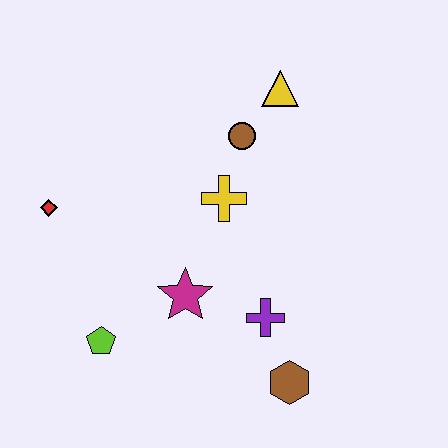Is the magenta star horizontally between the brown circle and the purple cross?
No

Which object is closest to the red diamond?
The lime pentagon is closest to the red diamond.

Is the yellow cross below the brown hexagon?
No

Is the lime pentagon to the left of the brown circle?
Yes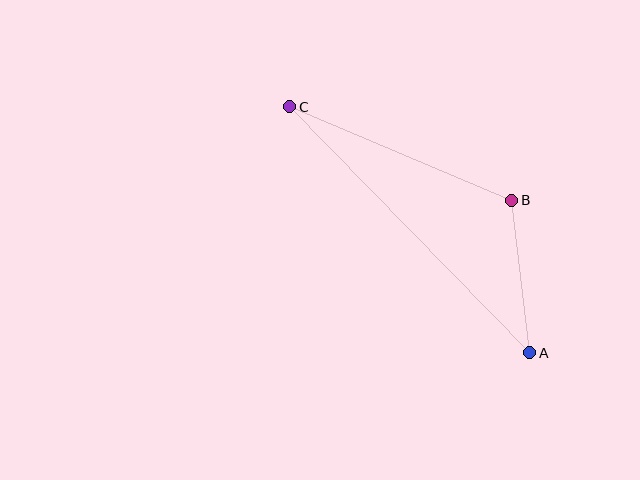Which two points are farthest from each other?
Points A and C are farthest from each other.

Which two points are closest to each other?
Points A and B are closest to each other.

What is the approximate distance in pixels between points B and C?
The distance between B and C is approximately 241 pixels.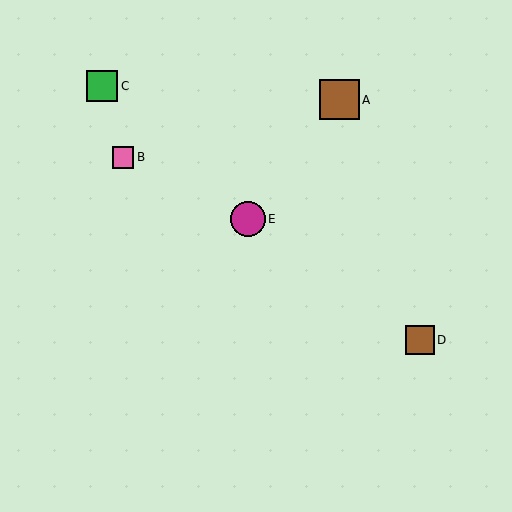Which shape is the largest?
The brown square (labeled A) is the largest.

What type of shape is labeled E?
Shape E is a magenta circle.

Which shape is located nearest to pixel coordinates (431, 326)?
The brown square (labeled D) at (420, 340) is nearest to that location.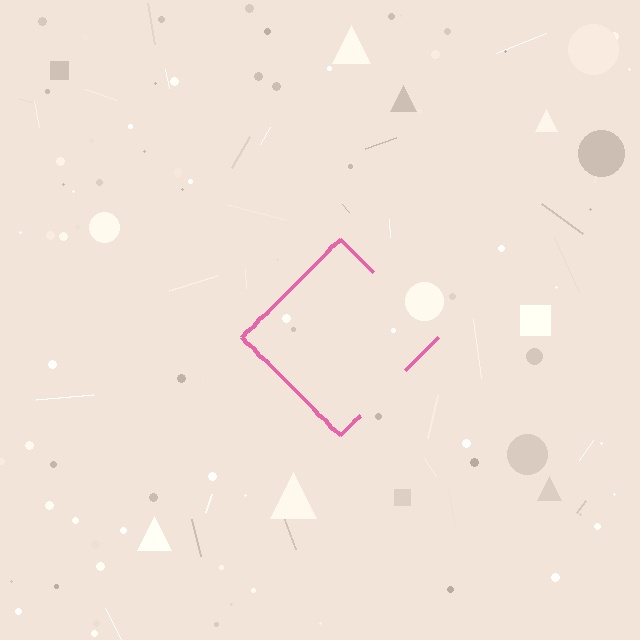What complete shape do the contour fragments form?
The contour fragments form a diamond.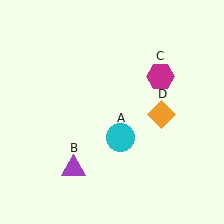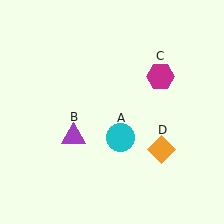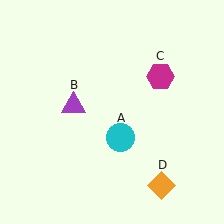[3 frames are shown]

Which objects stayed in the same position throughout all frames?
Cyan circle (object A) and magenta hexagon (object C) remained stationary.